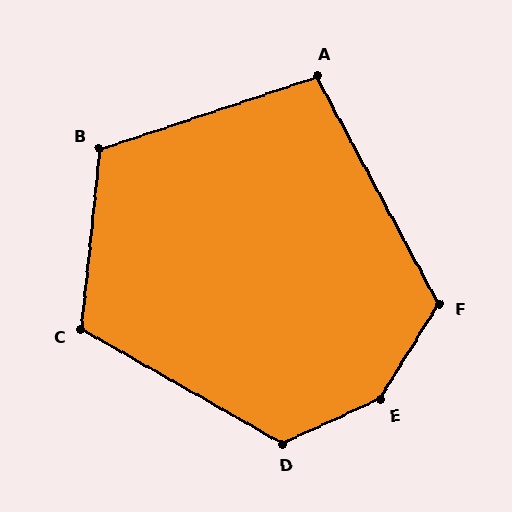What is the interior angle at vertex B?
Approximately 114 degrees (obtuse).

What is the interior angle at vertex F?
Approximately 120 degrees (obtuse).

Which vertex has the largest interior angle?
E, at approximately 146 degrees.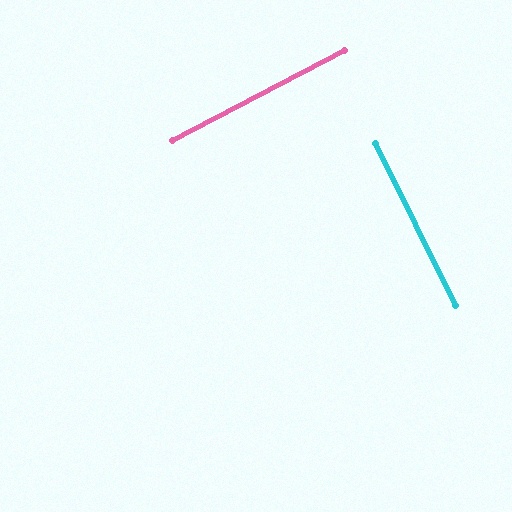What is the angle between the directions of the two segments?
Approximately 89 degrees.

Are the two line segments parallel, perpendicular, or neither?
Perpendicular — they meet at approximately 89°.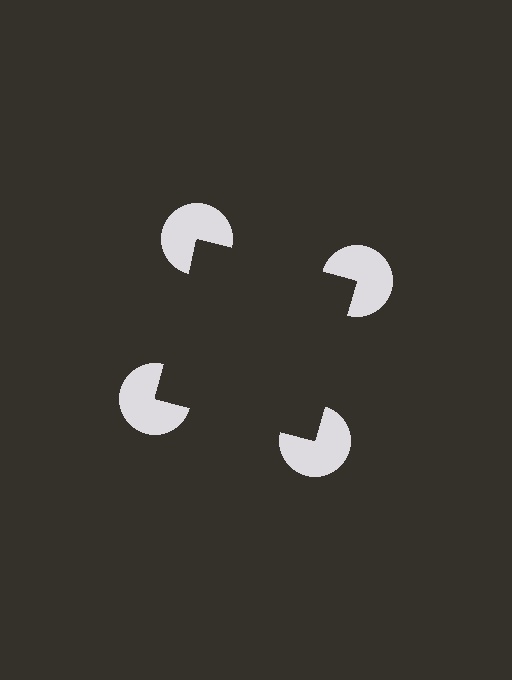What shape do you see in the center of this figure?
An illusory square — its edges are inferred from the aligned wedge cuts in the pac-man discs, not physically drawn.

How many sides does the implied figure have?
4 sides.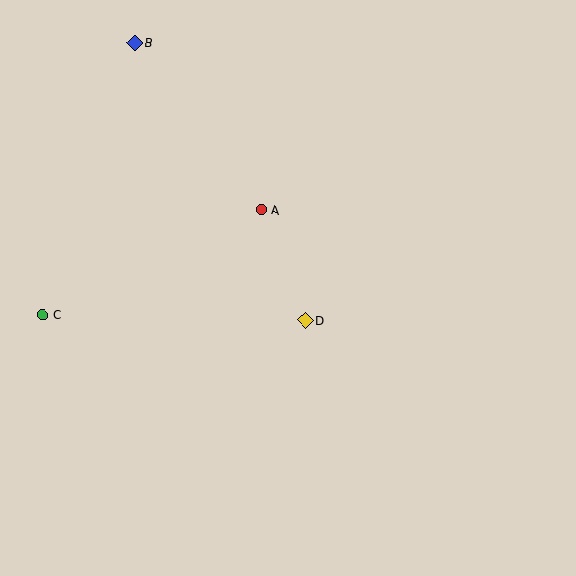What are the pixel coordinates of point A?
Point A is at (261, 210).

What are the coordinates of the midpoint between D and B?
The midpoint between D and B is at (220, 182).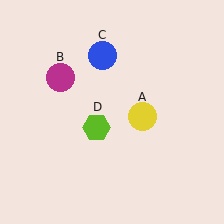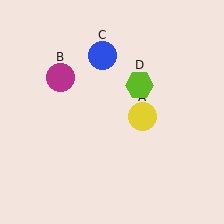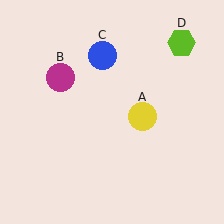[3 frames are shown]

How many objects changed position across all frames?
1 object changed position: lime hexagon (object D).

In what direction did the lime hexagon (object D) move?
The lime hexagon (object D) moved up and to the right.